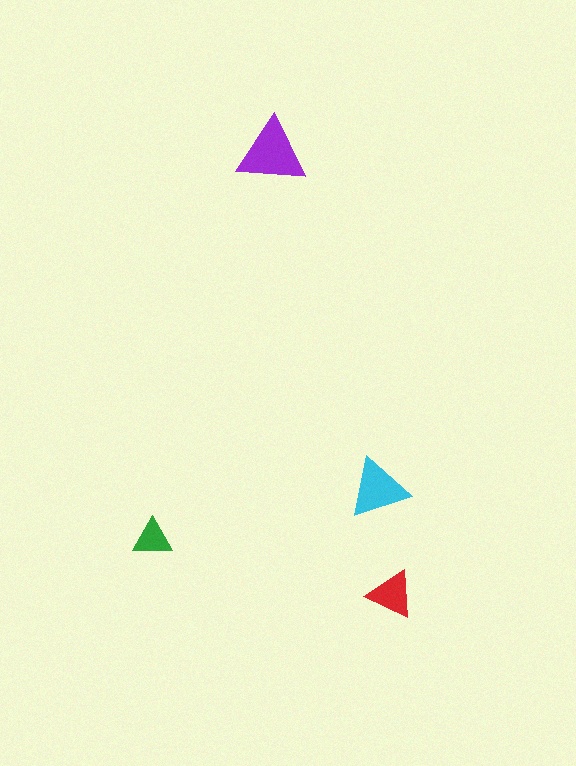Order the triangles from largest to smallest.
the purple one, the cyan one, the red one, the green one.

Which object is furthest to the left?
The green triangle is leftmost.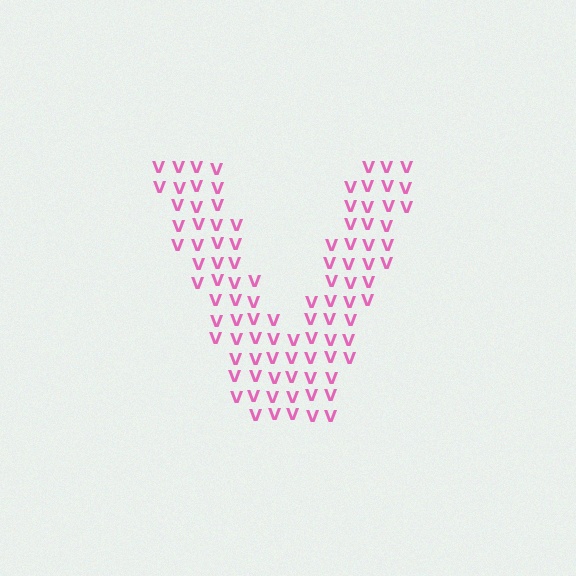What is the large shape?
The large shape is the letter V.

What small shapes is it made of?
It is made of small letter V's.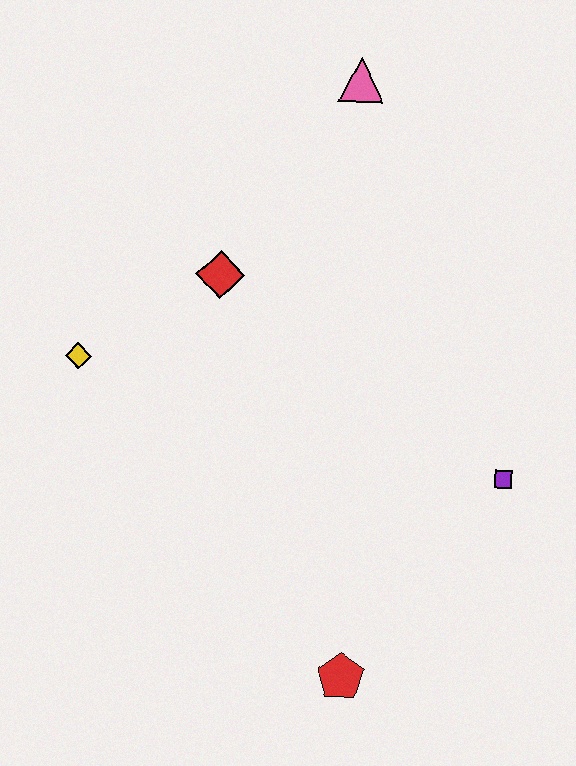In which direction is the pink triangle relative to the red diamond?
The pink triangle is above the red diamond.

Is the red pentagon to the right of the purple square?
No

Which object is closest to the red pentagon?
The purple square is closest to the red pentagon.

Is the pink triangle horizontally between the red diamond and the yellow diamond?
No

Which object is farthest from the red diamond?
The red pentagon is farthest from the red diamond.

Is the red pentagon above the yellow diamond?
No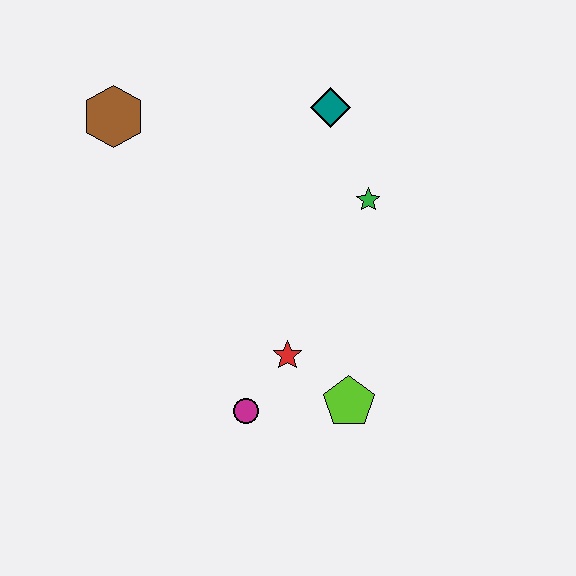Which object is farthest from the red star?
The brown hexagon is farthest from the red star.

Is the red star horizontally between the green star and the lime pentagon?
No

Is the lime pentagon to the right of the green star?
No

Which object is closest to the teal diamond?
The green star is closest to the teal diamond.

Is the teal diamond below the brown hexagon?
No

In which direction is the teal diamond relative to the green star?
The teal diamond is above the green star.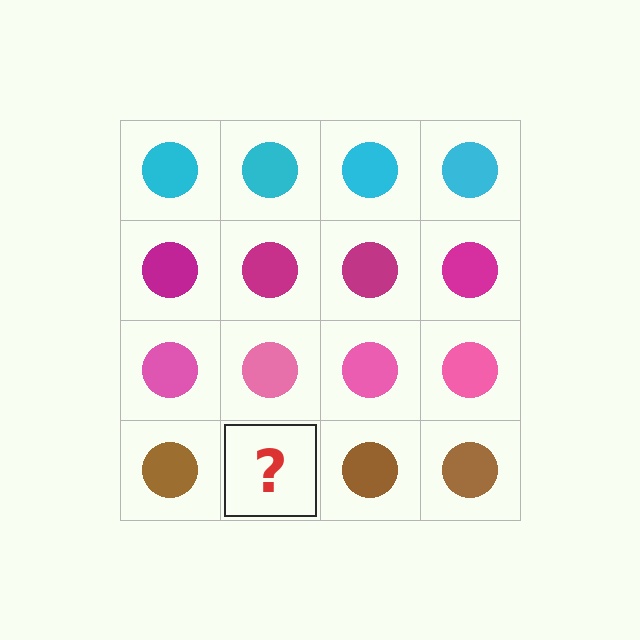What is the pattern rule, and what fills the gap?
The rule is that each row has a consistent color. The gap should be filled with a brown circle.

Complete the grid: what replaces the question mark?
The question mark should be replaced with a brown circle.